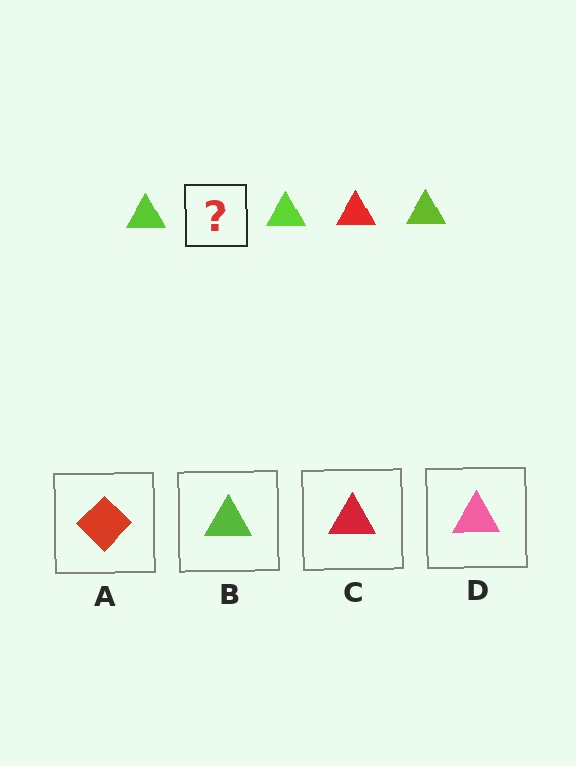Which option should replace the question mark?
Option C.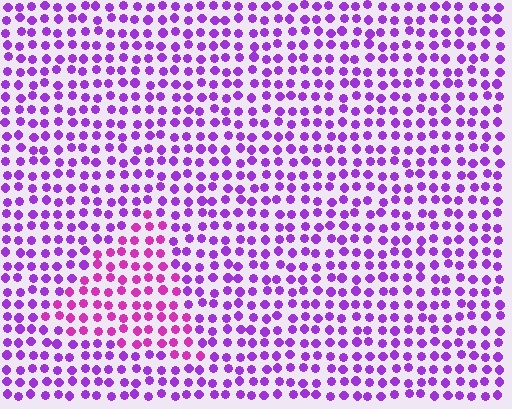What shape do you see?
I see a triangle.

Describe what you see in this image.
The image is filled with small purple elements in a uniform arrangement. A triangle-shaped region is visible where the elements are tinted to a slightly different hue, forming a subtle color boundary.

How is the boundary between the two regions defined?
The boundary is defined purely by a slight shift in hue (about 31 degrees). Spacing, size, and orientation are identical on both sides.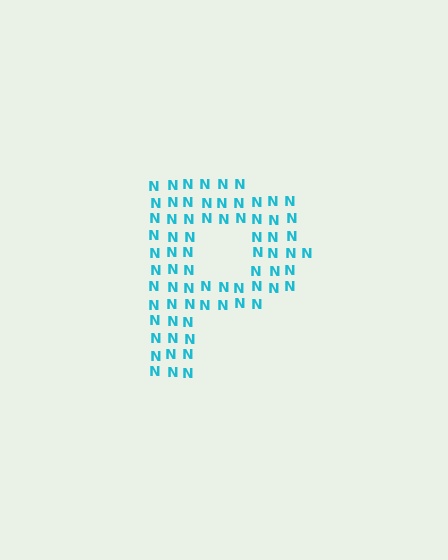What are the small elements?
The small elements are letter N's.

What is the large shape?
The large shape is the letter P.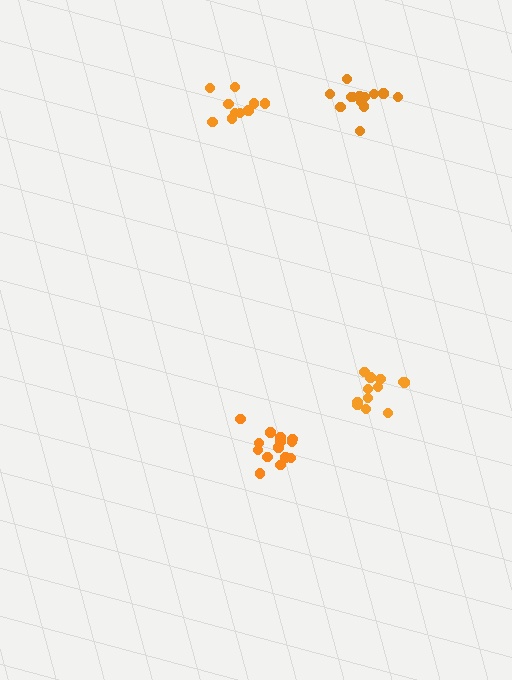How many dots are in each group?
Group 1: 13 dots, Group 2: 14 dots, Group 3: 11 dots, Group 4: 12 dots (50 total).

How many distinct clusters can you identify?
There are 4 distinct clusters.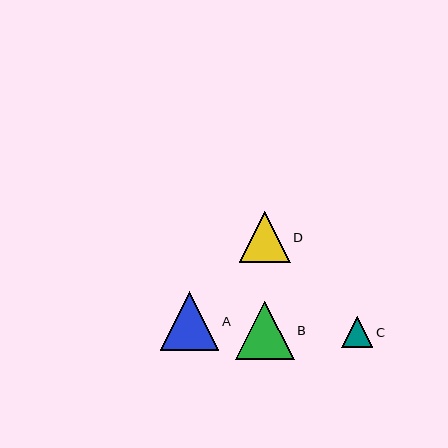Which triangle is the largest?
Triangle A is the largest with a size of approximately 58 pixels.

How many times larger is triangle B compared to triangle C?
Triangle B is approximately 1.9 times the size of triangle C.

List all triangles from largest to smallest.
From largest to smallest: A, B, D, C.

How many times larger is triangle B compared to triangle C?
Triangle B is approximately 1.9 times the size of triangle C.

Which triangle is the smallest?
Triangle C is the smallest with a size of approximately 31 pixels.